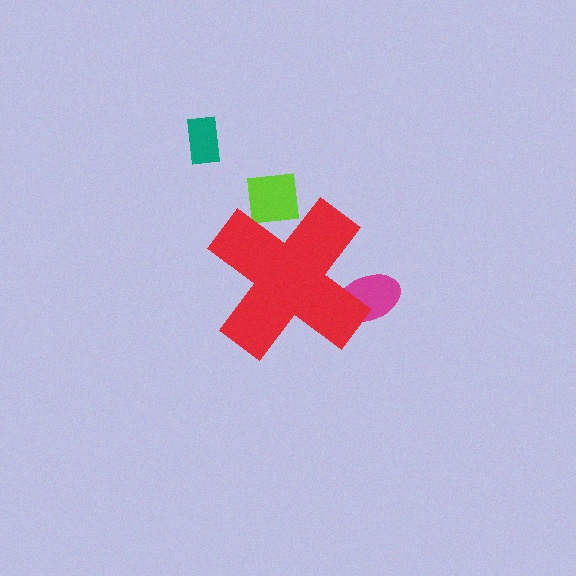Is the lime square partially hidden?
Yes, the lime square is partially hidden behind the red cross.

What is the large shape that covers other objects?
A red cross.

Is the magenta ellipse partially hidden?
Yes, the magenta ellipse is partially hidden behind the red cross.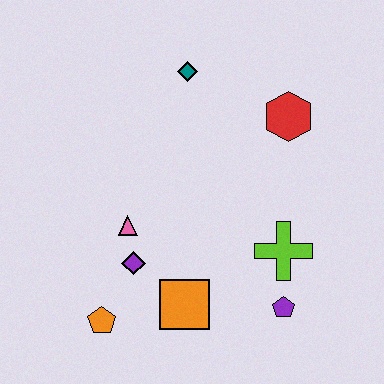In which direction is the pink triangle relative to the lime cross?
The pink triangle is to the left of the lime cross.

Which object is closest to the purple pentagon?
The lime cross is closest to the purple pentagon.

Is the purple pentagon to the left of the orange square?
No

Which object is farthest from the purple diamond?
The red hexagon is farthest from the purple diamond.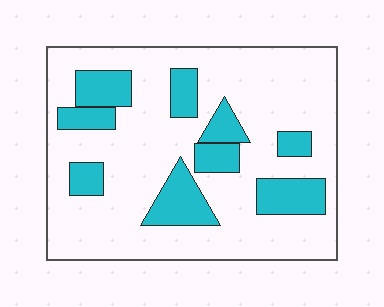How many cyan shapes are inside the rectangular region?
9.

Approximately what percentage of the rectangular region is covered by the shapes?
Approximately 25%.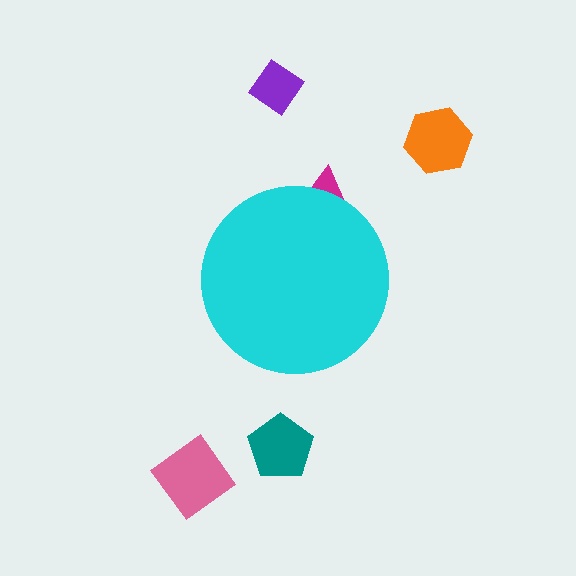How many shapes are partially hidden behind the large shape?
1 shape is partially hidden.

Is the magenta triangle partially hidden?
Yes, the magenta triangle is partially hidden behind the cyan circle.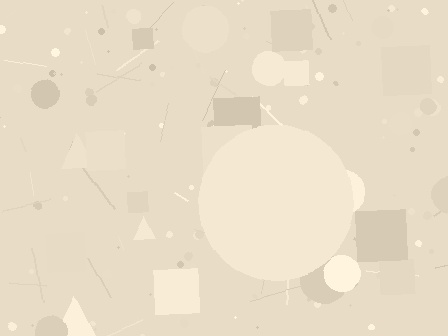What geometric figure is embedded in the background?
A circle is embedded in the background.